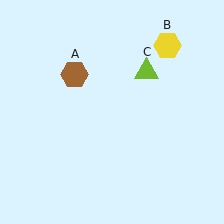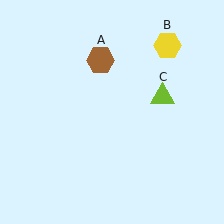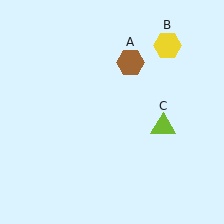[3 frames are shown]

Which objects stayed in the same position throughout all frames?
Yellow hexagon (object B) remained stationary.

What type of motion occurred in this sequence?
The brown hexagon (object A), lime triangle (object C) rotated clockwise around the center of the scene.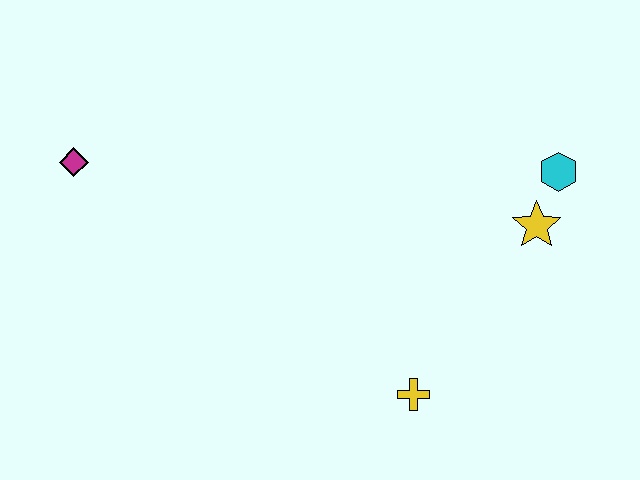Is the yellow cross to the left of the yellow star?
Yes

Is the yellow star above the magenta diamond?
No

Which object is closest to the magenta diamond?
The yellow cross is closest to the magenta diamond.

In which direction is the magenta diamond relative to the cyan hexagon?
The magenta diamond is to the left of the cyan hexagon.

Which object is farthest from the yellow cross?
The magenta diamond is farthest from the yellow cross.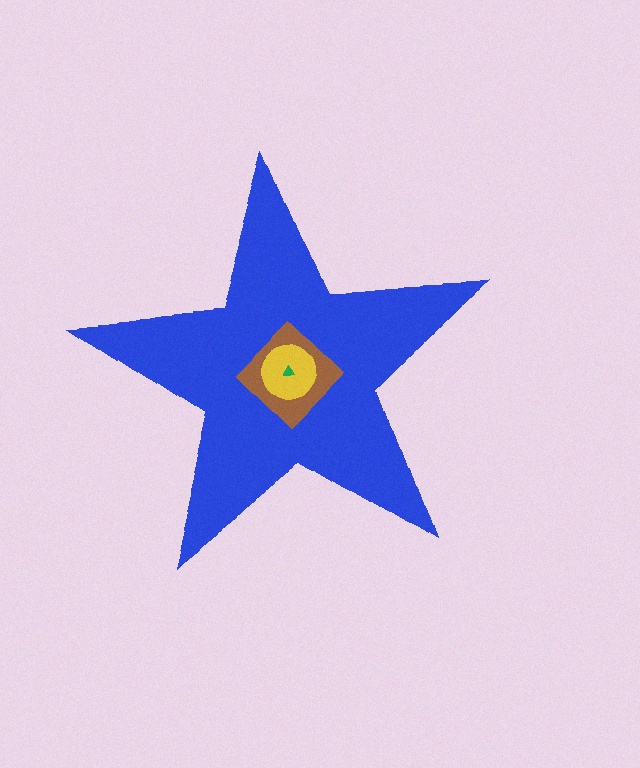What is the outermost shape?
The blue star.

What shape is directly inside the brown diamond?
The yellow circle.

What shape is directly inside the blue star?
The brown diamond.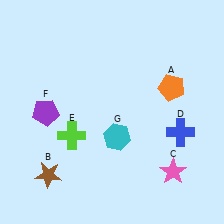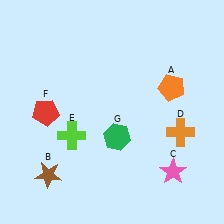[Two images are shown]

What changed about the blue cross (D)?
In Image 1, D is blue. In Image 2, it changed to orange.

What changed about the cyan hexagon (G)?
In Image 1, G is cyan. In Image 2, it changed to green.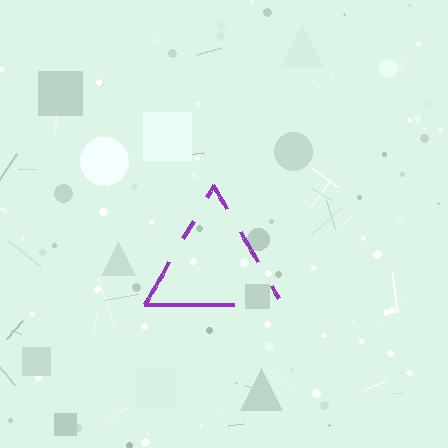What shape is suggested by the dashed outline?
The dashed outline suggests a triangle.